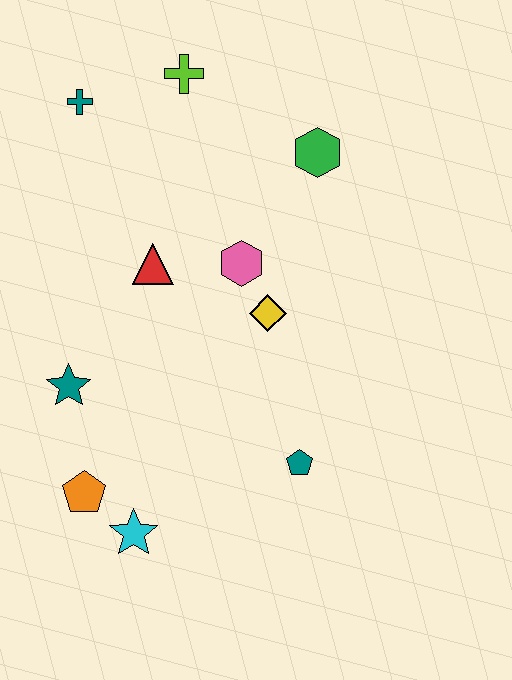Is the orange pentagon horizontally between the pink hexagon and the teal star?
Yes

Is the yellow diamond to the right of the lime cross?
Yes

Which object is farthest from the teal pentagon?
The teal cross is farthest from the teal pentagon.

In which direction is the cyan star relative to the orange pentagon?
The cyan star is to the right of the orange pentagon.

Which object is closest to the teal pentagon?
The yellow diamond is closest to the teal pentagon.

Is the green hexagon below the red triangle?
No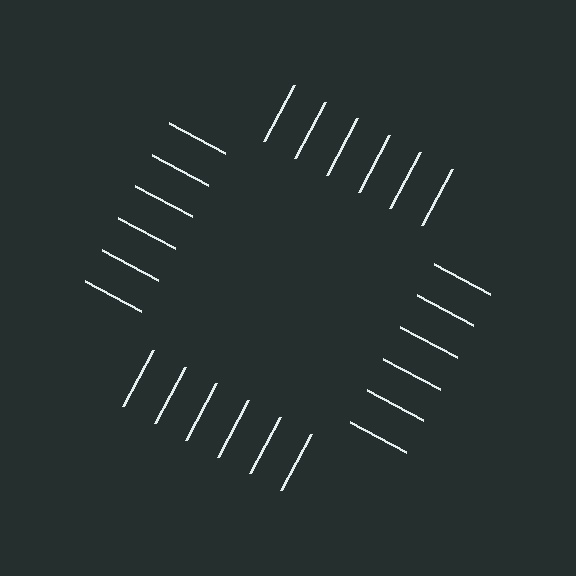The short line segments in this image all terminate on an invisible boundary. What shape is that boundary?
An illusory square — the line segments terminate on its edges but no continuous stroke is drawn.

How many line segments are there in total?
24 — 6 along each of the 4 edges.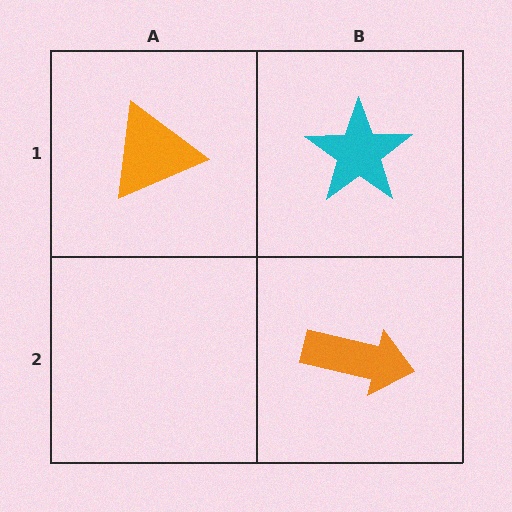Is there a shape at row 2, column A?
No, that cell is empty.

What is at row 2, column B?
An orange arrow.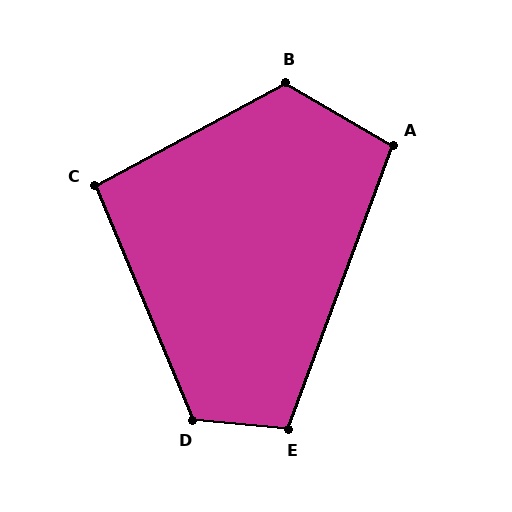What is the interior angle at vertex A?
Approximately 100 degrees (obtuse).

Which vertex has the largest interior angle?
B, at approximately 121 degrees.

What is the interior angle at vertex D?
Approximately 118 degrees (obtuse).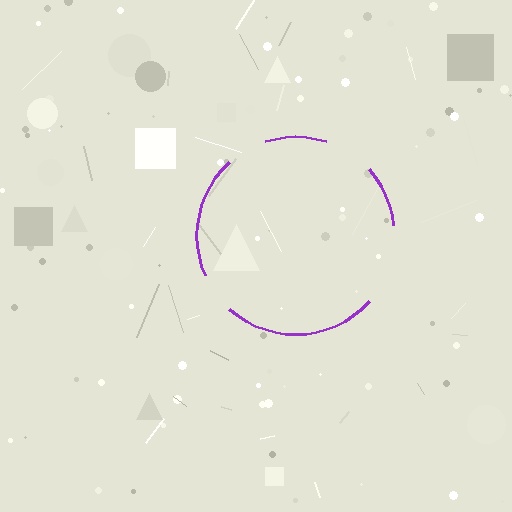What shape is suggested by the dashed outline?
The dashed outline suggests a circle.